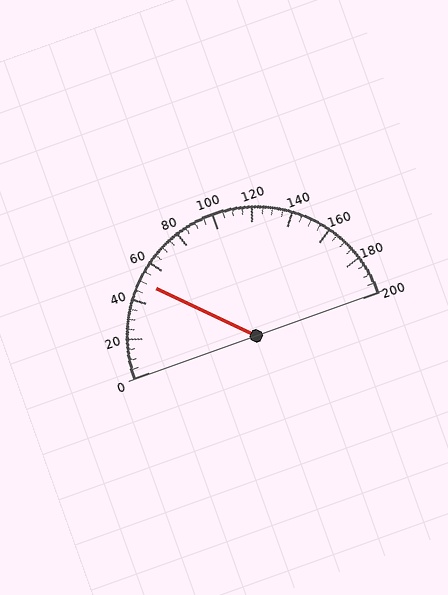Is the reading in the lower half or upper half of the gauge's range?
The reading is in the lower half of the range (0 to 200).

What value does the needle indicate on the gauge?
The needle indicates approximately 50.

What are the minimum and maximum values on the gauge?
The gauge ranges from 0 to 200.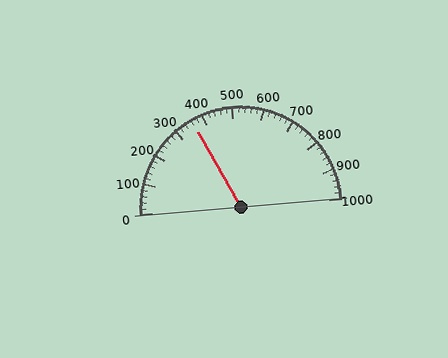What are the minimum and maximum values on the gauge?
The gauge ranges from 0 to 1000.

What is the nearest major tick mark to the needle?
The nearest major tick mark is 400.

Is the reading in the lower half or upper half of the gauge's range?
The reading is in the lower half of the range (0 to 1000).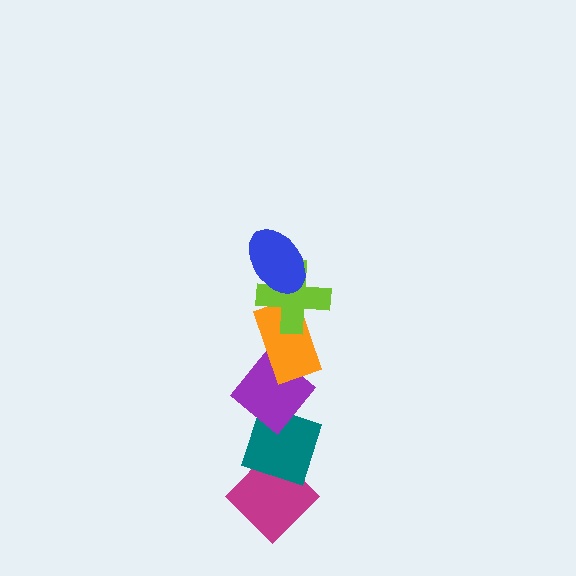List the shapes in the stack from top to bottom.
From top to bottom: the blue ellipse, the lime cross, the orange rectangle, the purple diamond, the teal diamond, the magenta diamond.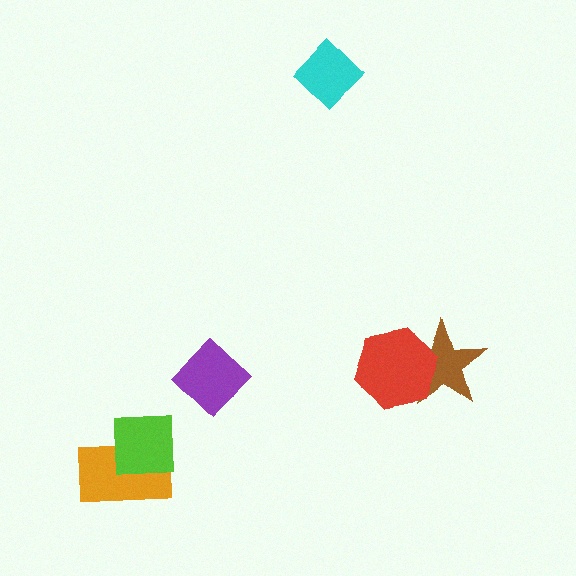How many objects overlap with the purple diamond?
0 objects overlap with the purple diamond.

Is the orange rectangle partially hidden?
Yes, it is partially covered by another shape.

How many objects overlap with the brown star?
1 object overlaps with the brown star.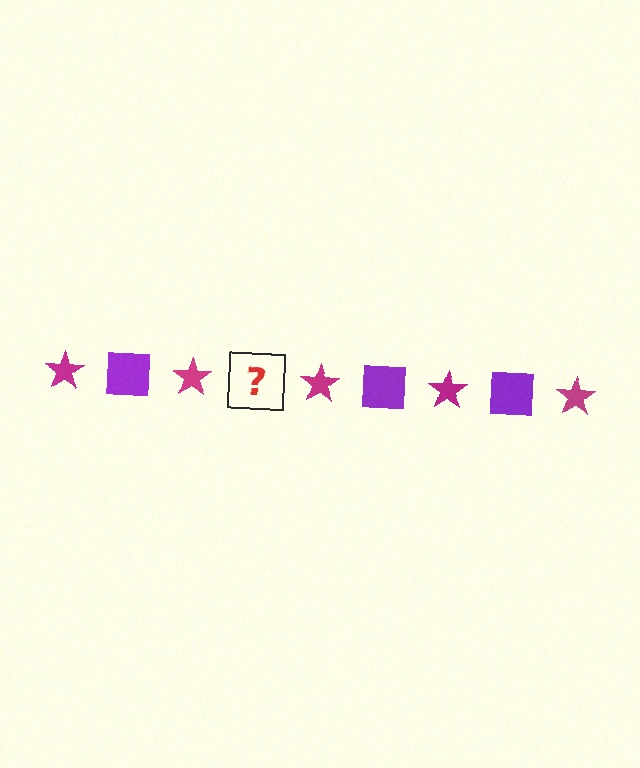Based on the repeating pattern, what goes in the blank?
The blank should be a purple square.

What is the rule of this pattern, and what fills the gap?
The rule is that the pattern alternates between magenta star and purple square. The gap should be filled with a purple square.